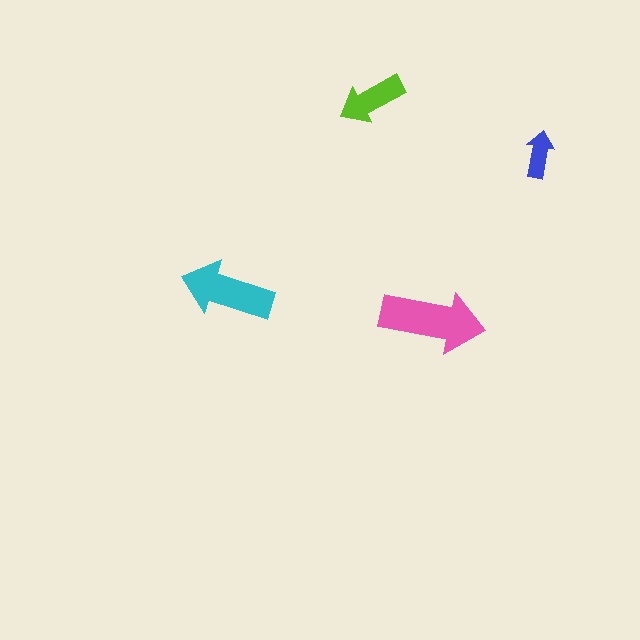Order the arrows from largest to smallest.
the pink one, the cyan one, the lime one, the blue one.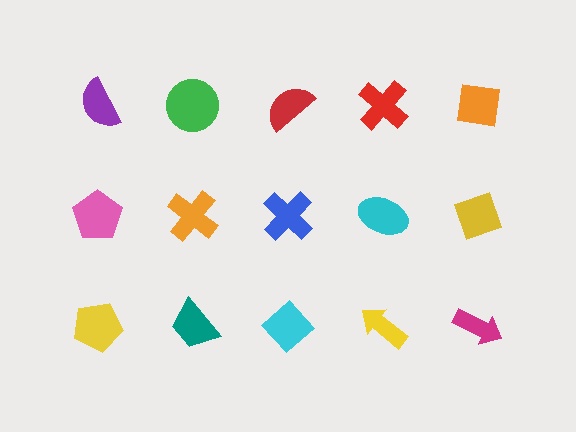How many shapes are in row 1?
5 shapes.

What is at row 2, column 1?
A pink pentagon.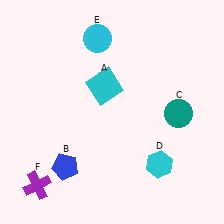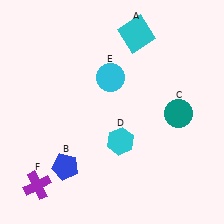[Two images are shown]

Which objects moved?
The objects that moved are: the cyan square (A), the cyan hexagon (D), the cyan circle (E).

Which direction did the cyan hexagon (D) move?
The cyan hexagon (D) moved left.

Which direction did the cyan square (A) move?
The cyan square (A) moved up.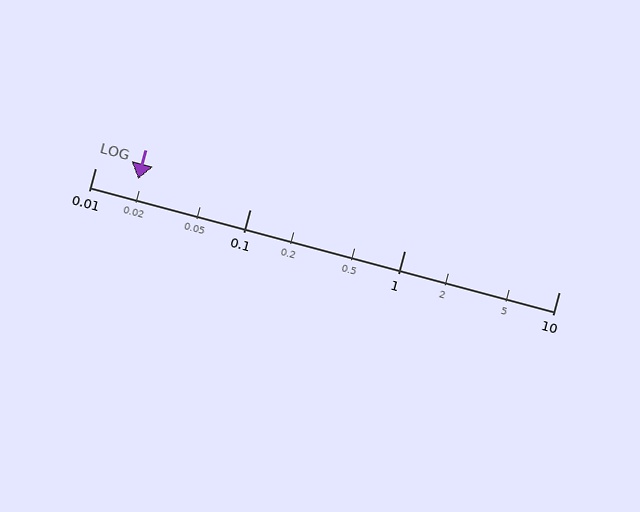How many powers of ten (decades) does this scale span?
The scale spans 3 decades, from 0.01 to 10.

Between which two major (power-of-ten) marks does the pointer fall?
The pointer is between 0.01 and 0.1.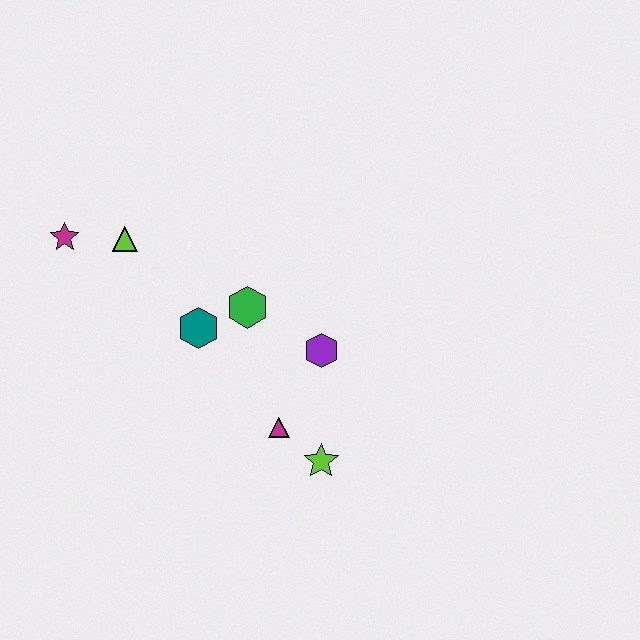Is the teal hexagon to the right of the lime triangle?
Yes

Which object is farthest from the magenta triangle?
The magenta star is farthest from the magenta triangle.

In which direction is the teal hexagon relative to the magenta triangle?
The teal hexagon is above the magenta triangle.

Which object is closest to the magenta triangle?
The lime star is closest to the magenta triangle.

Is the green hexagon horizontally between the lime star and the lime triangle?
Yes